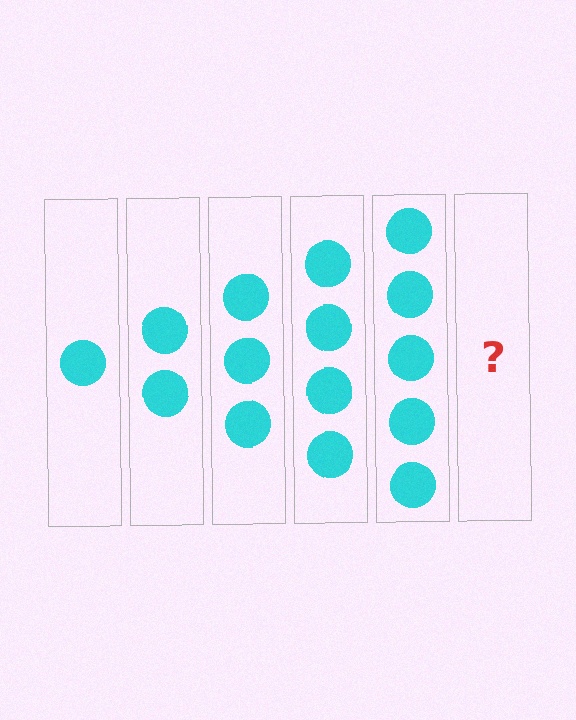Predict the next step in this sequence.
The next step is 6 circles.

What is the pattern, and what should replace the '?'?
The pattern is that each step adds one more circle. The '?' should be 6 circles.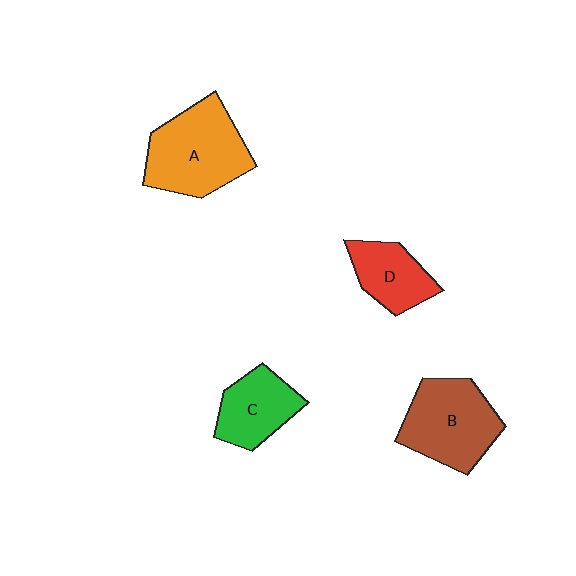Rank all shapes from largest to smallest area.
From largest to smallest: A (orange), B (brown), C (green), D (red).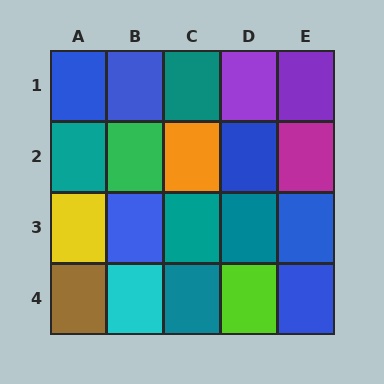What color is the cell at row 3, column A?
Yellow.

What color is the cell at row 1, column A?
Blue.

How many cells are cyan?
1 cell is cyan.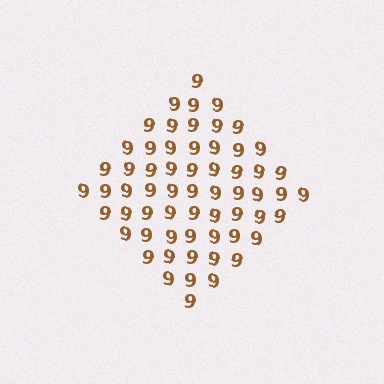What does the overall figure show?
The overall figure shows a diamond.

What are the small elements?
The small elements are digit 9's.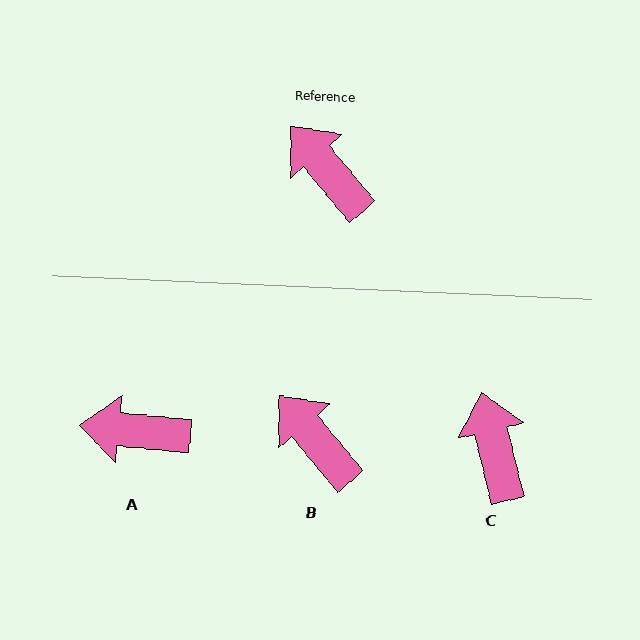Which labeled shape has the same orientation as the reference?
B.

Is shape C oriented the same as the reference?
No, it is off by about 26 degrees.